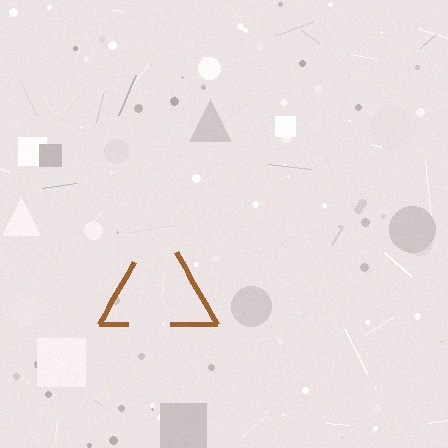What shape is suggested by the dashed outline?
The dashed outline suggests a triangle.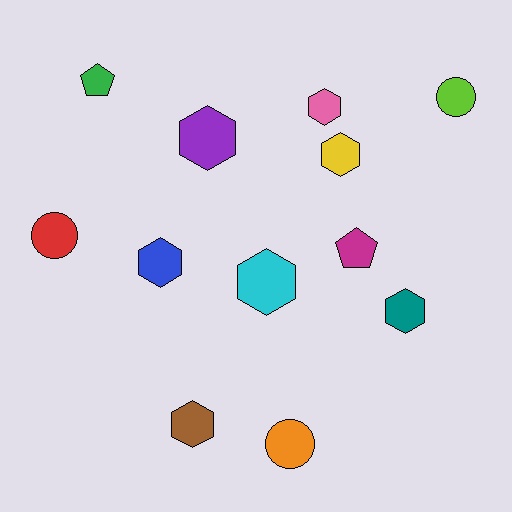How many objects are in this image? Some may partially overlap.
There are 12 objects.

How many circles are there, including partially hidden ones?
There are 3 circles.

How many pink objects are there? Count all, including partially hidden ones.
There is 1 pink object.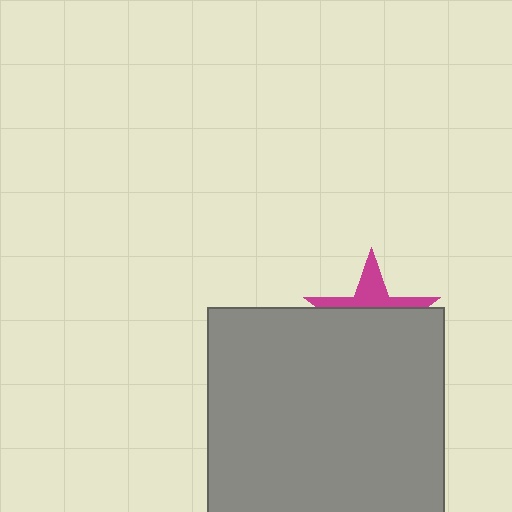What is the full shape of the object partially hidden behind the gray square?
The partially hidden object is a magenta star.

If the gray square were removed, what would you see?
You would see the complete magenta star.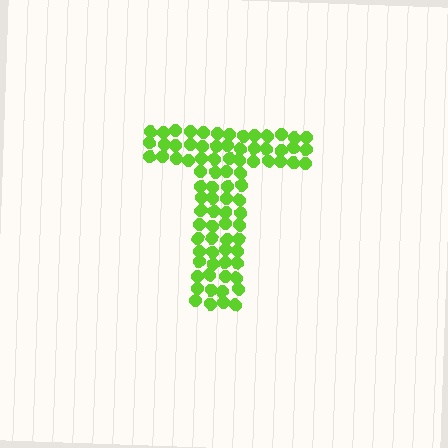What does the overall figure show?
The overall figure shows the letter T.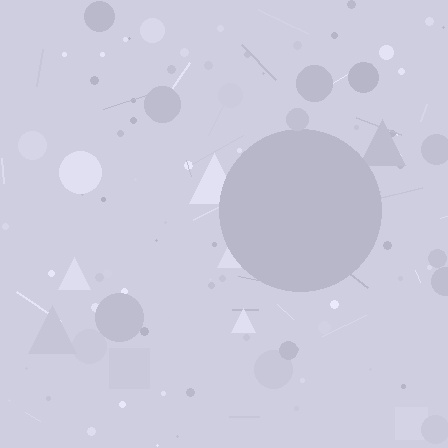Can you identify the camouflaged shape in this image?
The camouflaged shape is a circle.